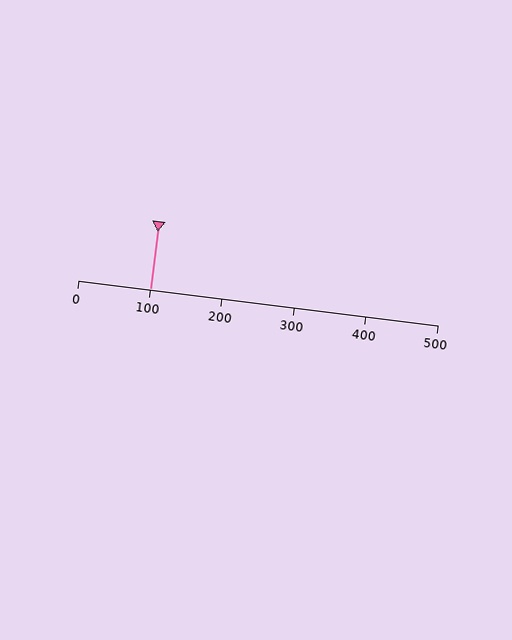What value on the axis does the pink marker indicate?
The marker indicates approximately 100.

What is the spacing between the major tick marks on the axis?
The major ticks are spaced 100 apart.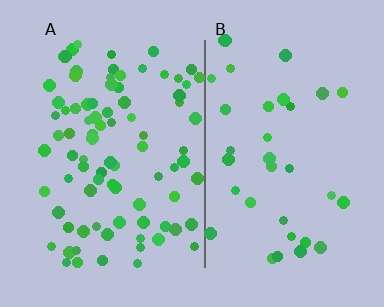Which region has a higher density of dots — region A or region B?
A (the left).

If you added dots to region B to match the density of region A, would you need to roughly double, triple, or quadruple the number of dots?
Approximately double.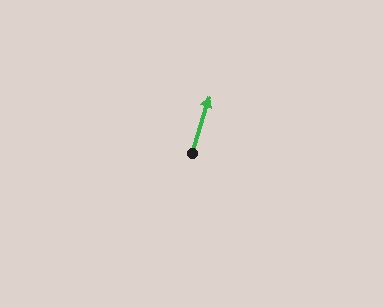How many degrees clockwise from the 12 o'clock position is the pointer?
Approximately 17 degrees.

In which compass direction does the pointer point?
North.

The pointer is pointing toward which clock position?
Roughly 1 o'clock.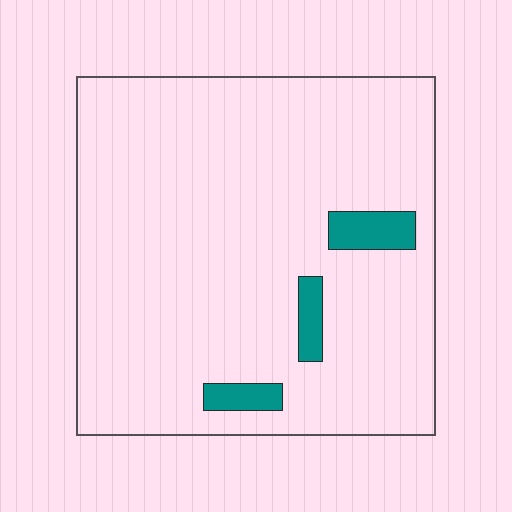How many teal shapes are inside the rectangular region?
3.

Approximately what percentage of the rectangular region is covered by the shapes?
Approximately 5%.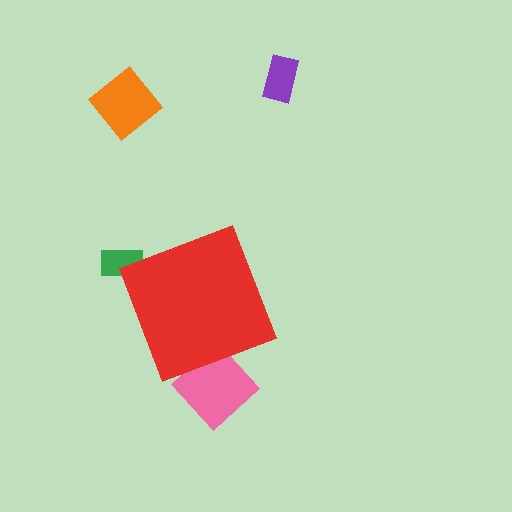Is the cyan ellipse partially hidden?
Yes, the cyan ellipse is partially hidden behind the red diamond.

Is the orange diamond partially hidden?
No, the orange diamond is fully visible.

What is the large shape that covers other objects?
A red diamond.